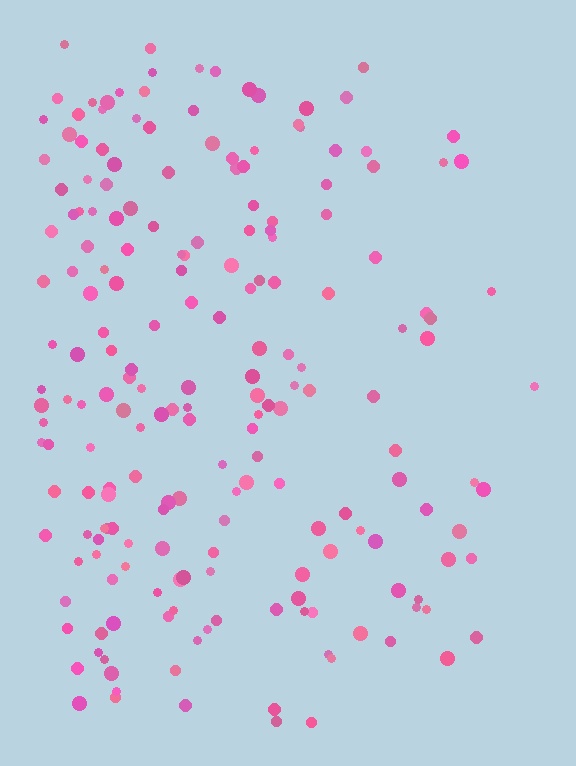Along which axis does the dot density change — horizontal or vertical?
Horizontal.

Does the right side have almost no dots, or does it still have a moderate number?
Still a moderate number, just noticeably fewer than the left.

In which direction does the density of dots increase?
From right to left, with the left side densest.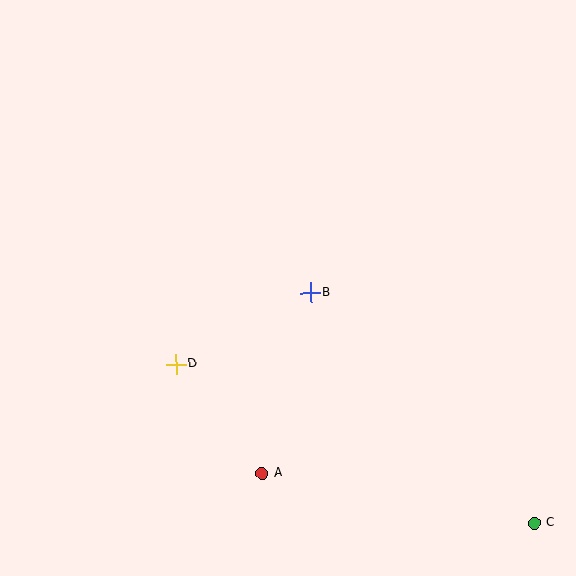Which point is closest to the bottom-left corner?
Point D is closest to the bottom-left corner.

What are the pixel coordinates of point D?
Point D is at (176, 364).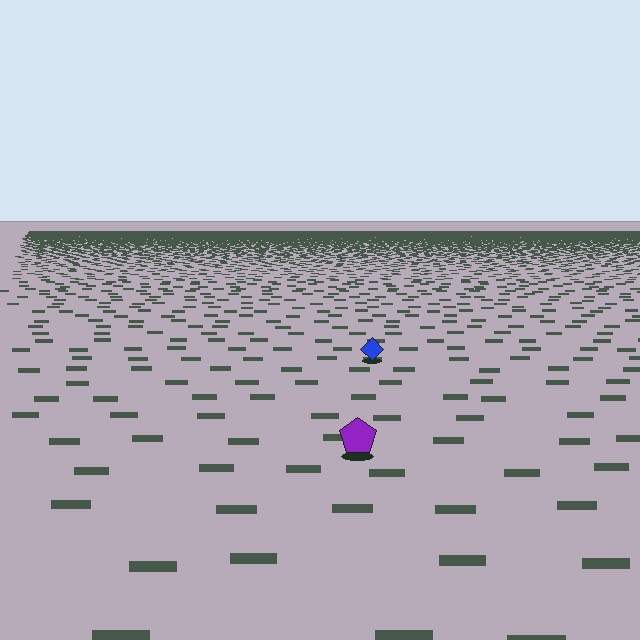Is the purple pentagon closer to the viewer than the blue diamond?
Yes. The purple pentagon is closer — you can tell from the texture gradient: the ground texture is coarser near it.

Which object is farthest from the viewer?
The blue diamond is farthest from the viewer. It appears smaller and the ground texture around it is denser.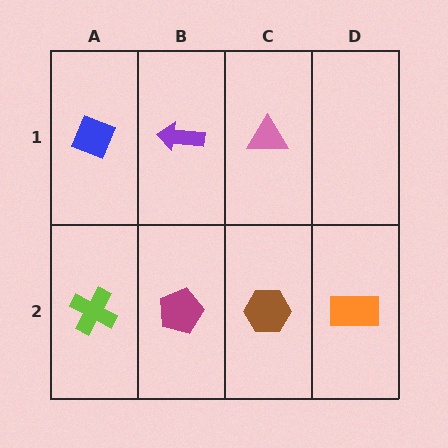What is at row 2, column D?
An orange rectangle.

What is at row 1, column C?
A pink triangle.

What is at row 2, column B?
A magenta pentagon.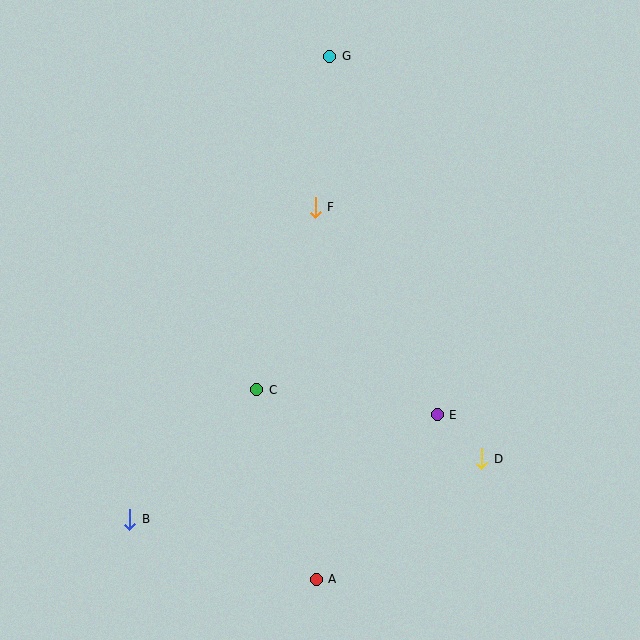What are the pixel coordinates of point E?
Point E is at (437, 415).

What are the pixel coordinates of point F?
Point F is at (315, 207).